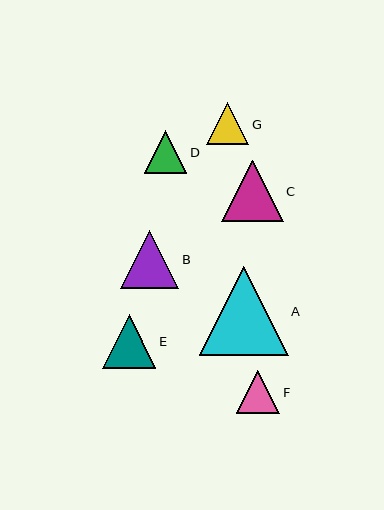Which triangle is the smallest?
Triangle D is the smallest with a size of approximately 43 pixels.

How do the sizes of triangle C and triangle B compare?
Triangle C and triangle B are approximately the same size.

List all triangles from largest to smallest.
From largest to smallest: A, C, B, E, F, G, D.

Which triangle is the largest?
Triangle A is the largest with a size of approximately 89 pixels.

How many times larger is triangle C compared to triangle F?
Triangle C is approximately 1.4 times the size of triangle F.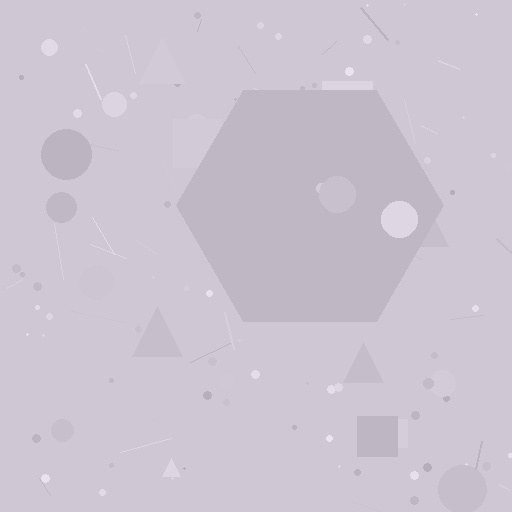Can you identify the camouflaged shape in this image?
The camouflaged shape is a hexagon.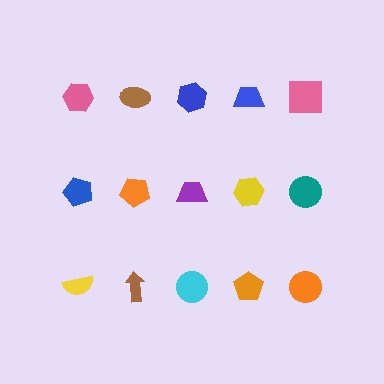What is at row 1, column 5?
A pink square.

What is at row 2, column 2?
An orange pentagon.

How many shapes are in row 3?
5 shapes.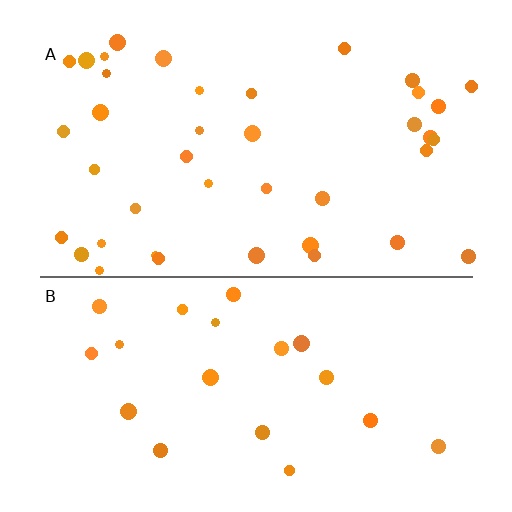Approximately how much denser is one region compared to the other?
Approximately 2.0× — region A over region B.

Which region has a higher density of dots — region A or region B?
A (the top).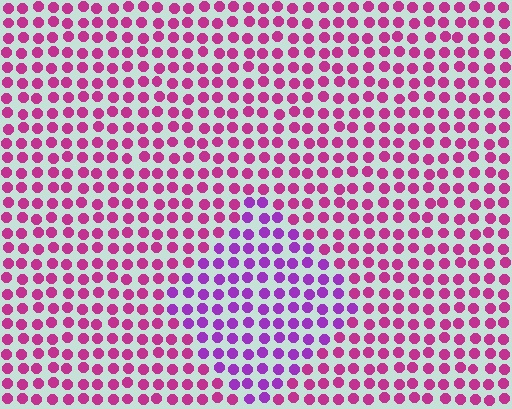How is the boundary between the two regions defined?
The boundary is defined purely by a slight shift in hue (about 35 degrees). Spacing, size, and orientation are identical on both sides.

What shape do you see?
I see a diamond.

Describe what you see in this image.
The image is filled with small magenta elements in a uniform arrangement. A diamond-shaped region is visible where the elements are tinted to a slightly different hue, forming a subtle color boundary.